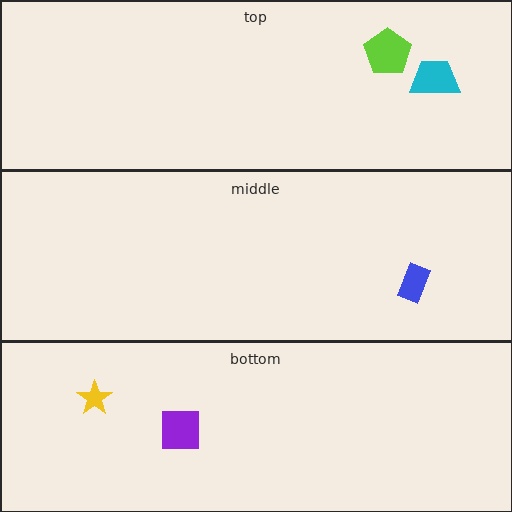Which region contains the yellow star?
The bottom region.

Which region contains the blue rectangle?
The middle region.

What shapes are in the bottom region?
The yellow star, the purple square.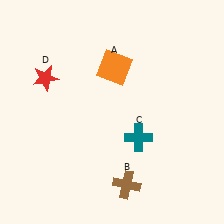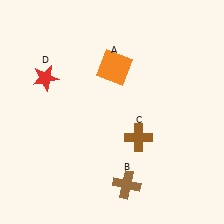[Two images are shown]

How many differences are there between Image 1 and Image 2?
There is 1 difference between the two images.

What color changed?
The cross (C) changed from teal in Image 1 to brown in Image 2.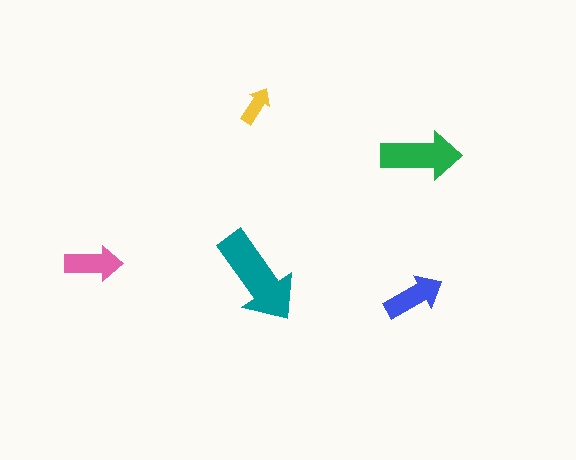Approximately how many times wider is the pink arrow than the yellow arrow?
About 1.5 times wider.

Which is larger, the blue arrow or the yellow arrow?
The blue one.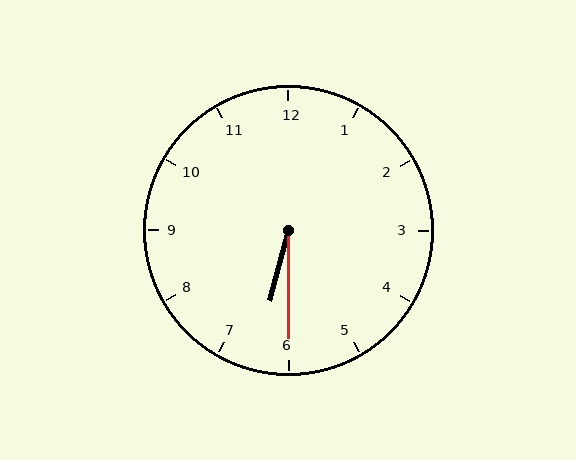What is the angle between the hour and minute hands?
Approximately 15 degrees.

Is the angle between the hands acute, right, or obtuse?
It is acute.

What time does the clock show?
6:30.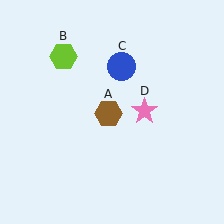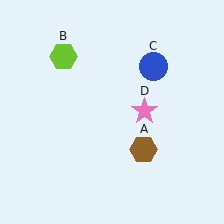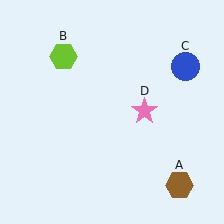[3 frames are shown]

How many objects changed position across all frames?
2 objects changed position: brown hexagon (object A), blue circle (object C).